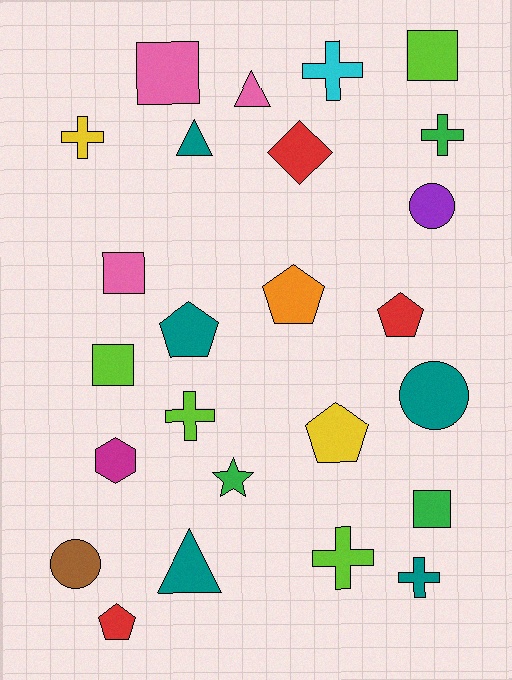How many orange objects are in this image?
There is 1 orange object.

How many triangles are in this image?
There are 3 triangles.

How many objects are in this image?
There are 25 objects.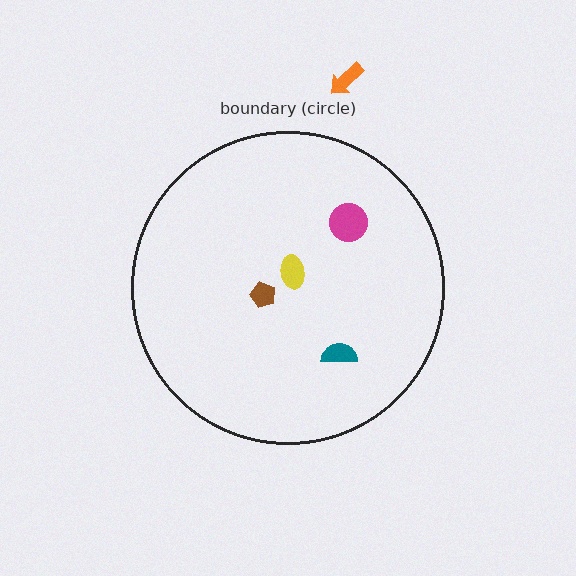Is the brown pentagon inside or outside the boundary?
Inside.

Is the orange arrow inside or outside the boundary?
Outside.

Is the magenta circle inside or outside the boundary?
Inside.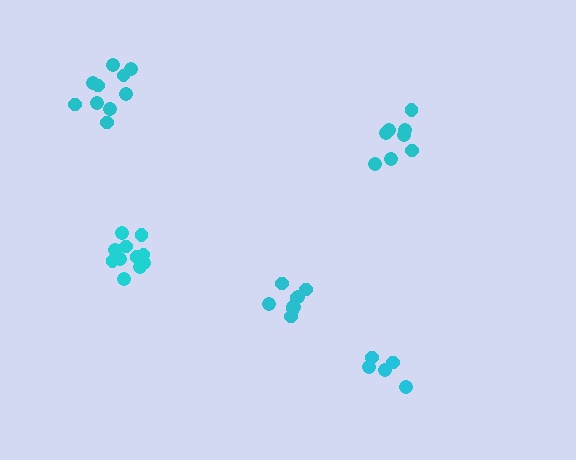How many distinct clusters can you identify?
There are 5 distinct clusters.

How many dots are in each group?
Group 1: 8 dots, Group 2: 10 dots, Group 3: 11 dots, Group 4: 9 dots, Group 5: 5 dots (43 total).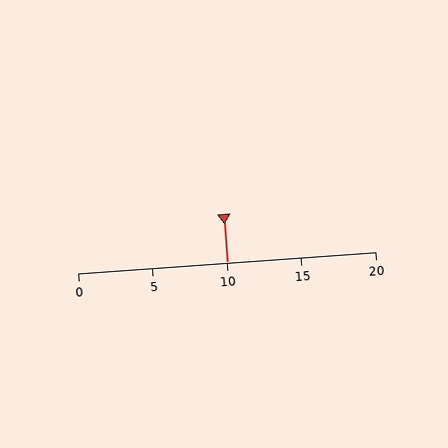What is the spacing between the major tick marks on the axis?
The major ticks are spaced 5 apart.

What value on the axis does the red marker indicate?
The marker indicates approximately 10.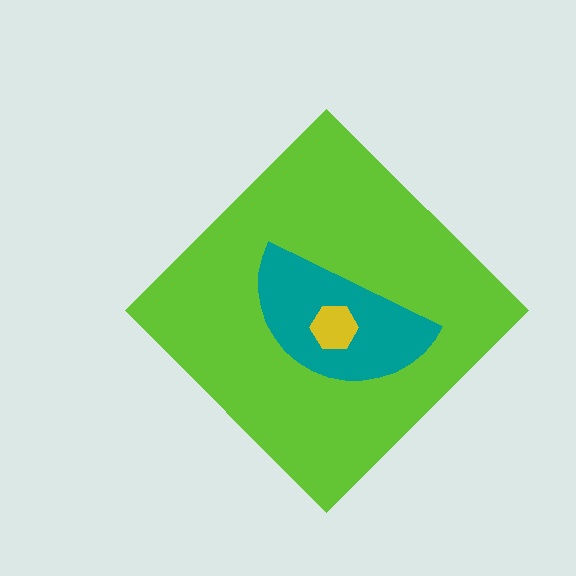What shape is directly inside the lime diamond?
The teal semicircle.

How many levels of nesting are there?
3.